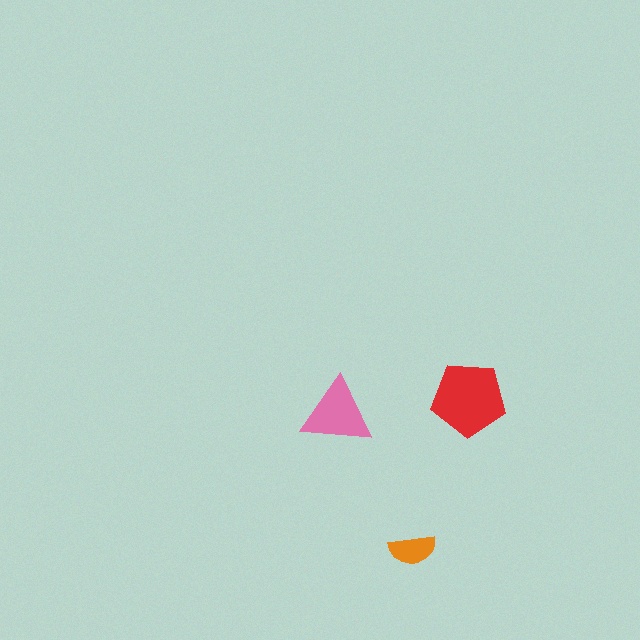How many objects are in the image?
There are 3 objects in the image.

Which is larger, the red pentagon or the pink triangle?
The red pentagon.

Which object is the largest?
The red pentagon.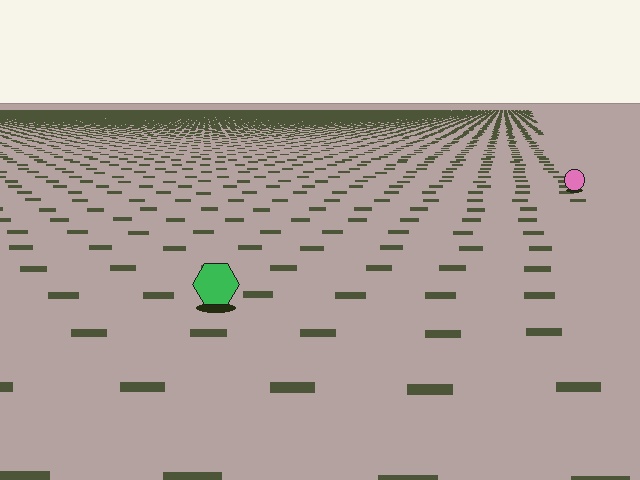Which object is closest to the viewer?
The green hexagon is closest. The texture marks near it are larger and more spread out.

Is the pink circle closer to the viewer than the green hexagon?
No. The green hexagon is closer — you can tell from the texture gradient: the ground texture is coarser near it.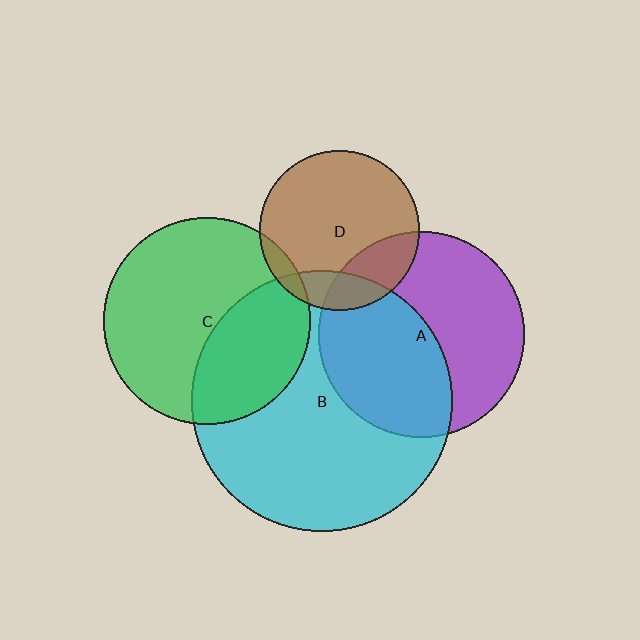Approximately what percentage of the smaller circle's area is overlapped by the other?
Approximately 20%.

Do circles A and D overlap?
Yes.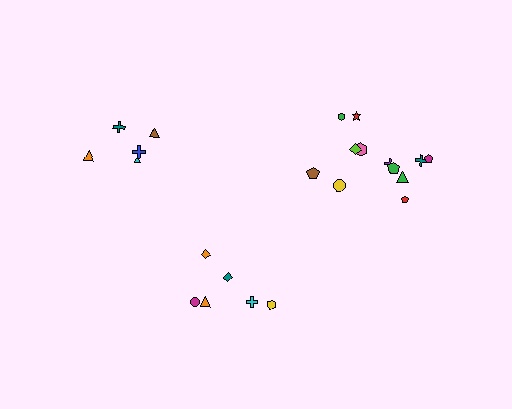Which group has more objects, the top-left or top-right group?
The top-right group.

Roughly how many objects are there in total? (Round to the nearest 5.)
Roughly 25 objects in total.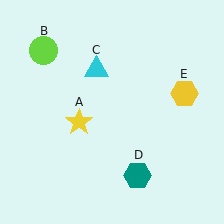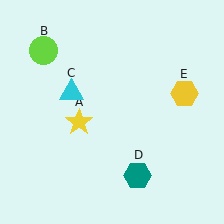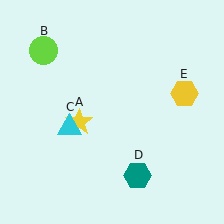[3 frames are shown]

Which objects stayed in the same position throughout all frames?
Yellow star (object A) and lime circle (object B) and teal hexagon (object D) and yellow hexagon (object E) remained stationary.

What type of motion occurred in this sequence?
The cyan triangle (object C) rotated counterclockwise around the center of the scene.